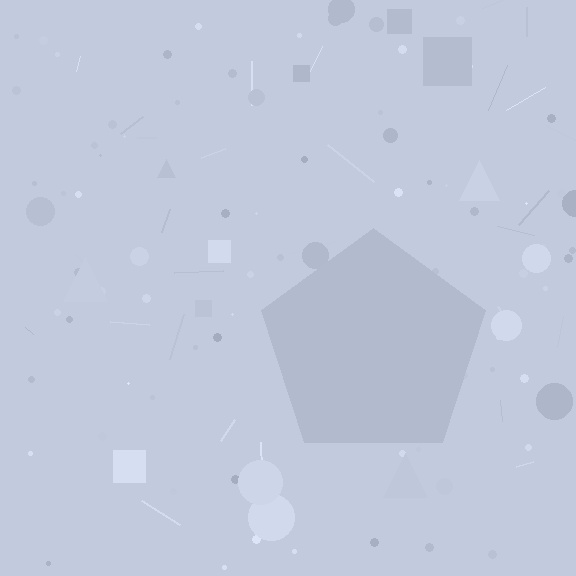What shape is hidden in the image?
A pentagon is hidden in the image.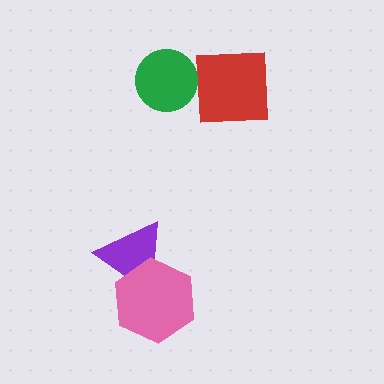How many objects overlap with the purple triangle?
1 object overlaps with the purple triangle.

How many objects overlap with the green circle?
1 object overlaps with the green circle.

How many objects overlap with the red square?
1 object overlaps with the red square.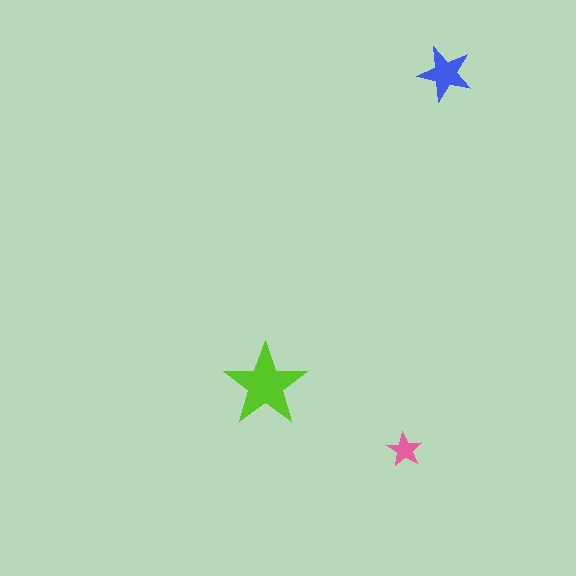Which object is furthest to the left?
The lime star is leftmost.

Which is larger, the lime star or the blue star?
The lime one.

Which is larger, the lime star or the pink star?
The lime one.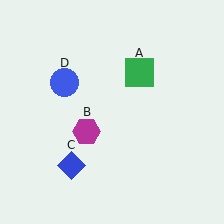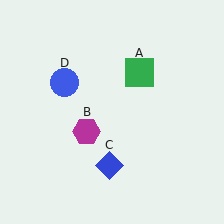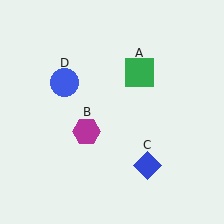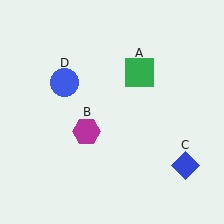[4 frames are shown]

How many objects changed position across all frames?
1 object changed position: blue diamond (object C).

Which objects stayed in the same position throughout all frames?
Green square (object A) and magenta hexagon (object B) and blue circle (object D) remained stationary.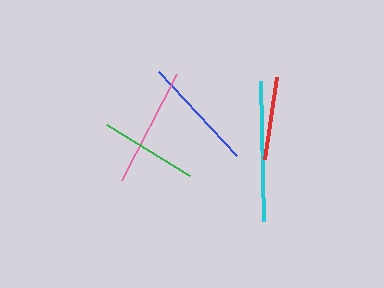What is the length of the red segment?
The red segment is approximately 83 pixels long.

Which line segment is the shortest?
The red line is the shortest at approximately 83 pixels.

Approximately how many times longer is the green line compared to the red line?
The green line is approximately 1.2 times the length of the red line.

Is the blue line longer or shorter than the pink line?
The pink line is longer than the blue line.